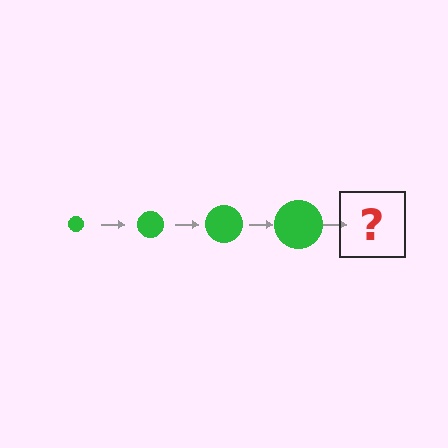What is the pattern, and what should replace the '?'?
The pattern is that the circle gets progressively larger each step. The '?' should be a green circle, larger than the previous one.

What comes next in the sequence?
The next element should be a green circle, larger than the previous one.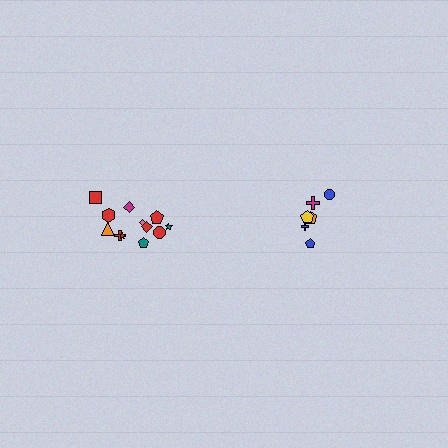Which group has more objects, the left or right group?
The left group.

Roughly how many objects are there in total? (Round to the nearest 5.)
Roughly 20 objects in total.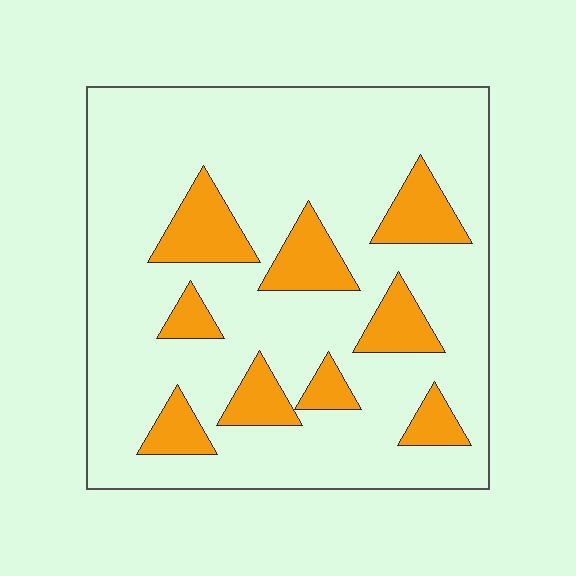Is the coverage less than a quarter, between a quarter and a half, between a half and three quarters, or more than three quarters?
Less than a quarter.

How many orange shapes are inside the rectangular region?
9.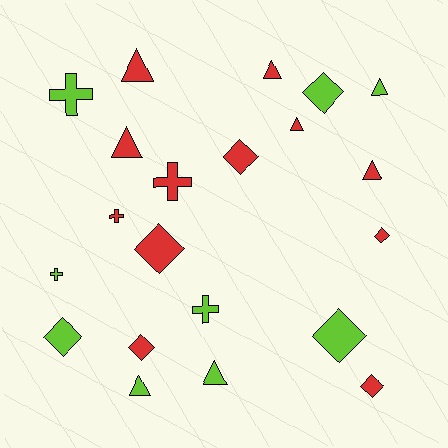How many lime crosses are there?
There are 3 lime crosses.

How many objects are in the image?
There are 21 objects.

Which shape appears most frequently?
Diamond, with 8 objects.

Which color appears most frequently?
Red, with 12 objects.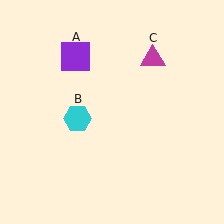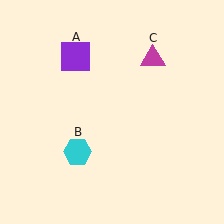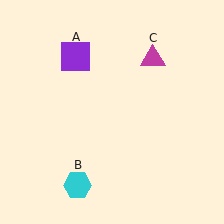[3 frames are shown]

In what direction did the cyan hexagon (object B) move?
The cyan hexagon (object B) moved down.